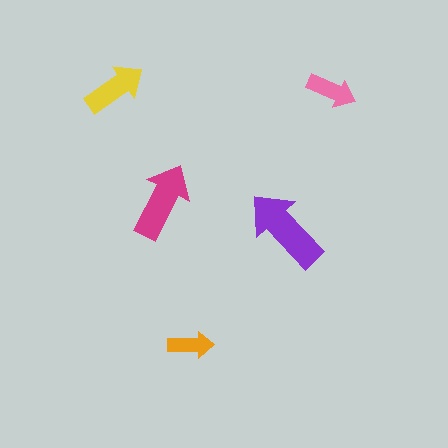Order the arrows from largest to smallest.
the purple one, the magenta one, the yellow one, the pink one, the orange one.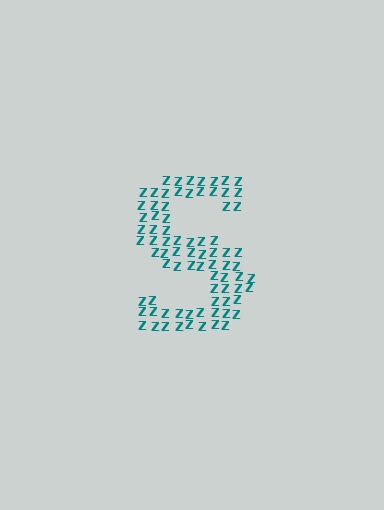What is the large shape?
The large shape is the letter S.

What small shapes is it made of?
It is made of small letter Z's.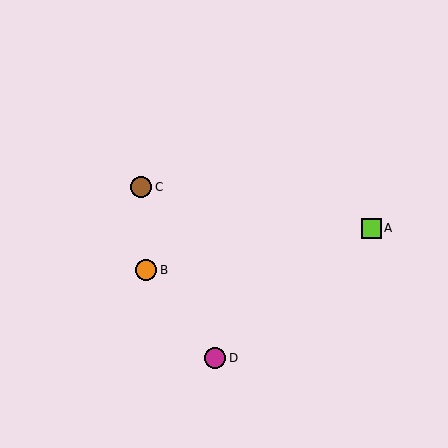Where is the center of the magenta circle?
The center of the magenta circle is at (215, 358).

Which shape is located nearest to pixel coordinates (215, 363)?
The magenta circle (labeled D) at (215, 358) is nearest to that location.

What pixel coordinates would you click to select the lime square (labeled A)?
Click at (372, 228) to select the lime square A.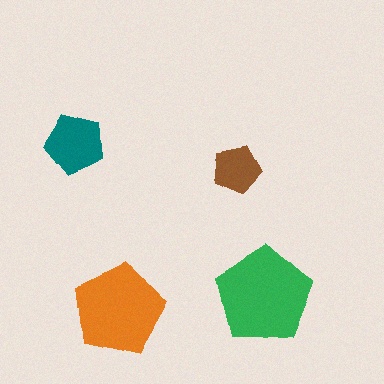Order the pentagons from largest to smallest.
the green one, the orange one, the teal one, the brown one.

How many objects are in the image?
There are 4 objects in the image.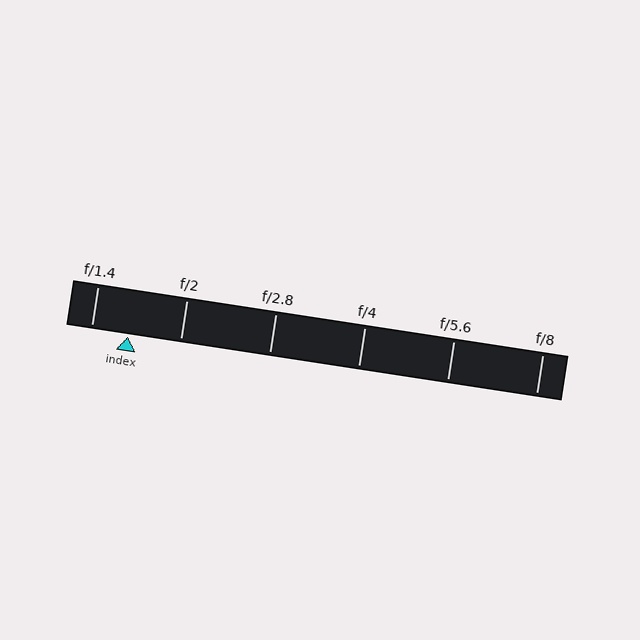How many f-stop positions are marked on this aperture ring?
There are 6 f-stop positions marked.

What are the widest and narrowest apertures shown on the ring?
The widest aperture shown is f/1.4 and the narrowest is f/8.